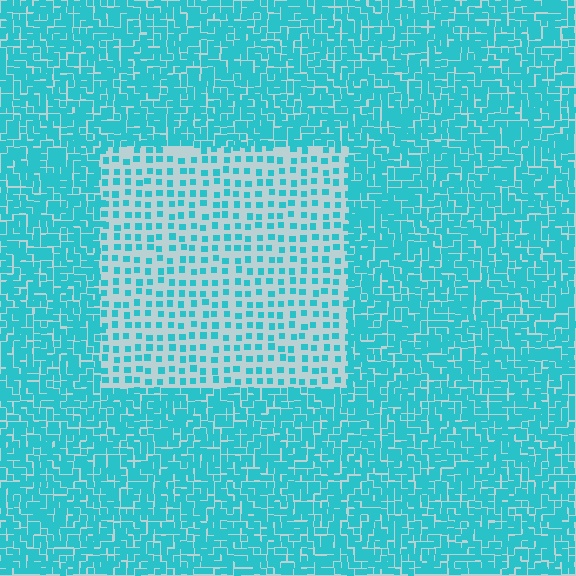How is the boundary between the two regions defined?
The boundary is defined by a change in element density (approximately 2.7x ratio). All elements are the same color, size, and shape.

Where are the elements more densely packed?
The elements are more densely packed outside the rectangle boundary.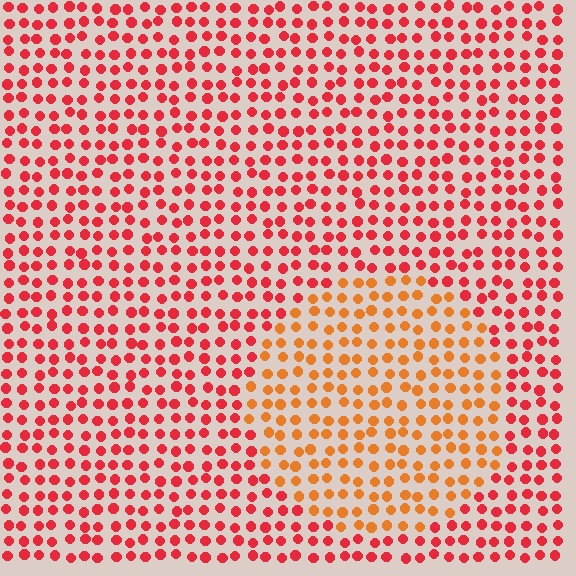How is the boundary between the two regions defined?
The boundary is defined purely by a slight shift in hue (about 33 degrees). Spacing, size, and orientation are identical on both sides.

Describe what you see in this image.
The image is filled with small red elements in a uniform arrangement. A circle-shaped region is visible where the elements are tinted to a slightly different hue, forming a subtle color boundary.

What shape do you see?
I see a circle.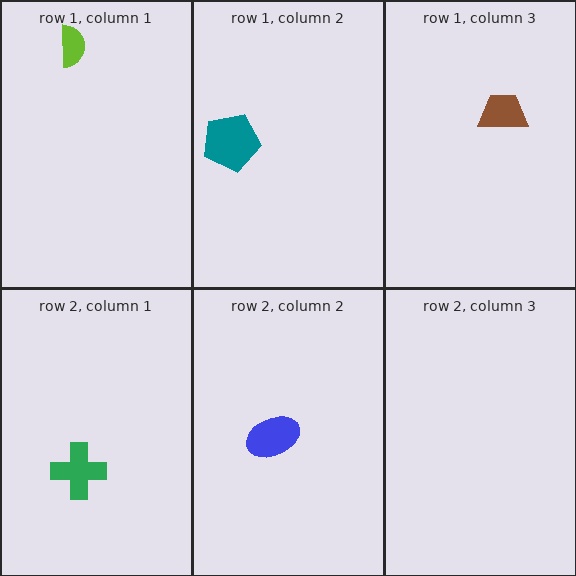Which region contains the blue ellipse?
The row 2, column 2 region.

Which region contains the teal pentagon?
The row 1, column 2 region.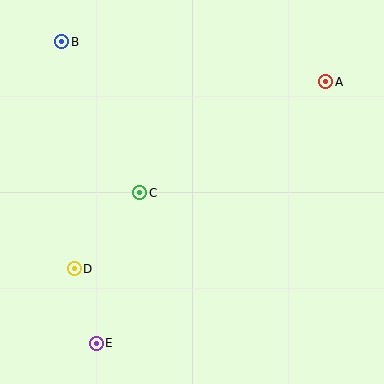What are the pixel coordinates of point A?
Point A is at (326, 82).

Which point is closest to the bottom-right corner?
Point E is closest to the bottom-right corner.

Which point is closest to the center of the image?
Point C at (140, 193) is closest to the center.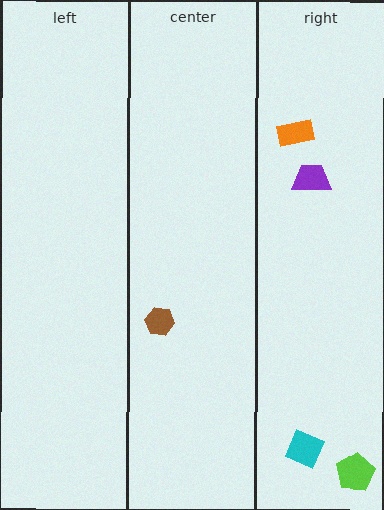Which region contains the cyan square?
The right region.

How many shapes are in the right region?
4.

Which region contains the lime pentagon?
The right region.